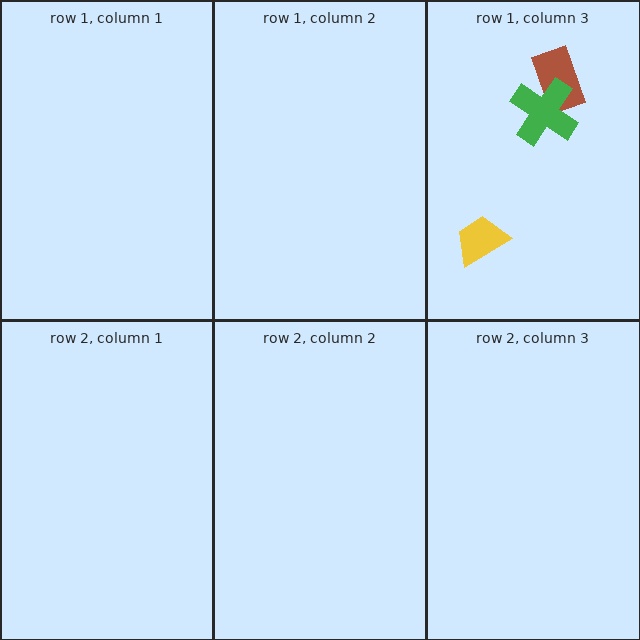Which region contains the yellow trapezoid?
The row 1, column 3 region.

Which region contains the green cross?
The row 1, column 3 region.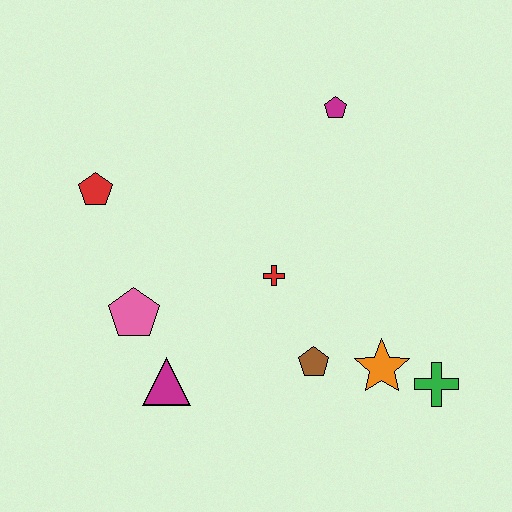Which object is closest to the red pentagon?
The pink pentagon is closest to the red pentagon.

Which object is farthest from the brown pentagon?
The red pentagon is farthest from the brown pentagon.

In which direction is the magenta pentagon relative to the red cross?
The magenta pentagon is above the red cross.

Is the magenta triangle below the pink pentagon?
Yes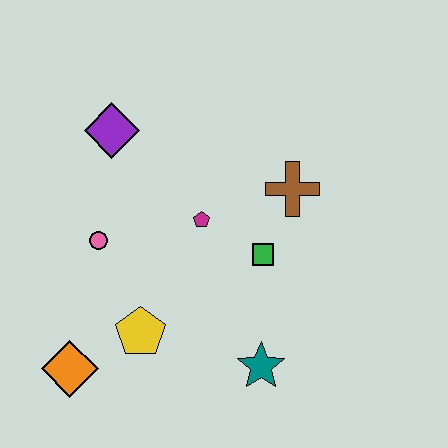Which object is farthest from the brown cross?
The orange diamond is farthest from the brown cross.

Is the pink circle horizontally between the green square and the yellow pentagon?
No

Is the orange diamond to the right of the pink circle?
No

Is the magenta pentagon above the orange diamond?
Yes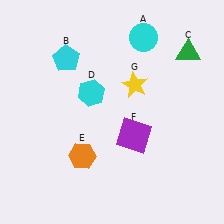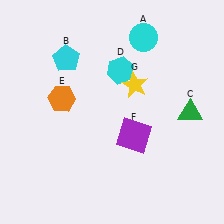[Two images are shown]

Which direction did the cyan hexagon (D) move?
The cyan hexagon (D) moved right.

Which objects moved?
The objects that moved are: the green triangle (C), the cyan hexagon (D), the orange hexagon (E).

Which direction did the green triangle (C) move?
The green triangle (C) moved down.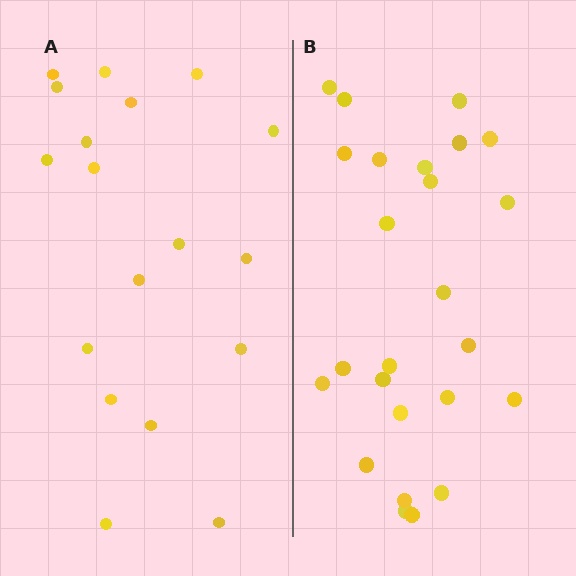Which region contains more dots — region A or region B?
Region B (the right region) has more dots.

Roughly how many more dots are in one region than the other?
Region B has roughly 8 or so more dots than region A.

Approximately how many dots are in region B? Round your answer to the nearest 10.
About 20 dots. (The exact count is 25, which rounds to 20.)